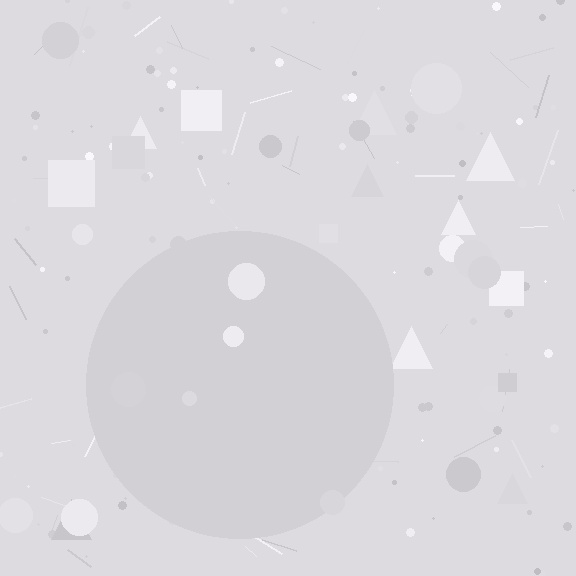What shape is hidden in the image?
A circle is hidden in the image.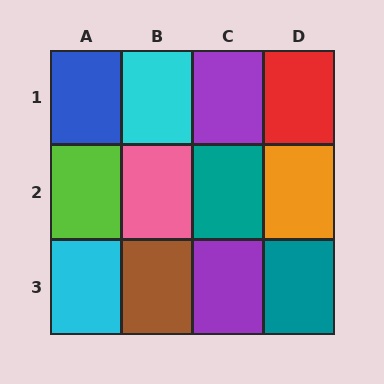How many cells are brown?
1 cell is brown.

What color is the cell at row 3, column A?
Cyan.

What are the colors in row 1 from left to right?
Blue, cyan, purple, red.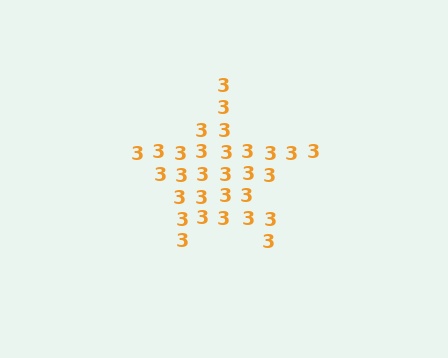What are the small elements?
The small elements are digit 3's.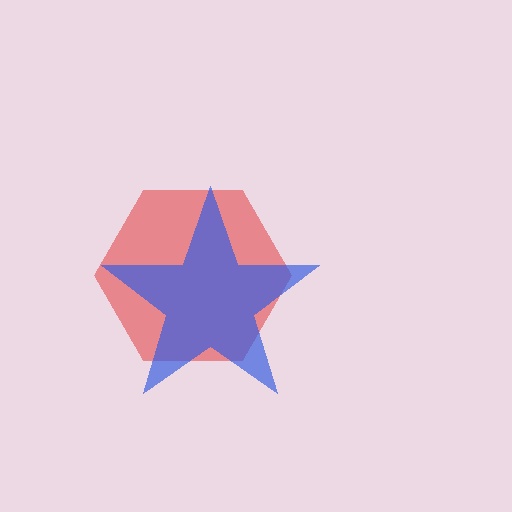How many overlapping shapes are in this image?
There are 2 overlapping shapes in the image.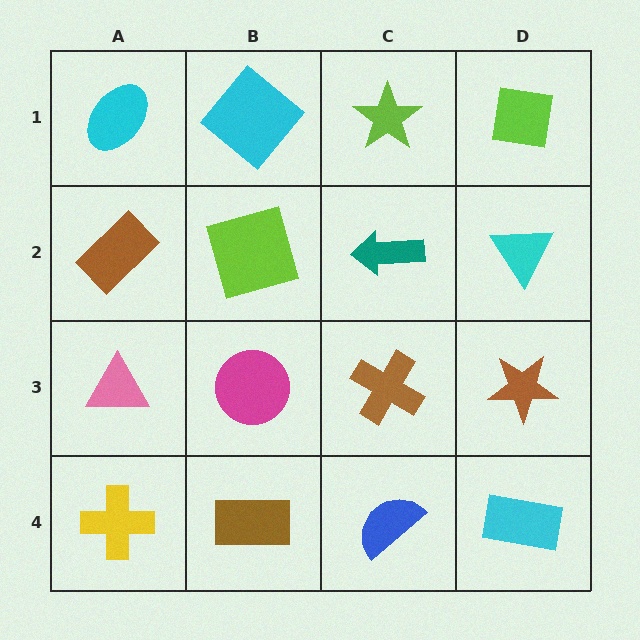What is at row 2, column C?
A teal arrow.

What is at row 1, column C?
A lime star.